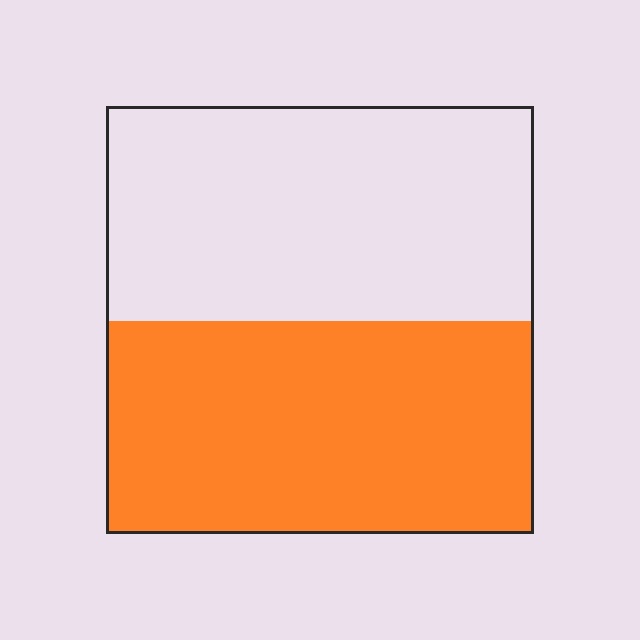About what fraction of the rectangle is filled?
About one half (1/2).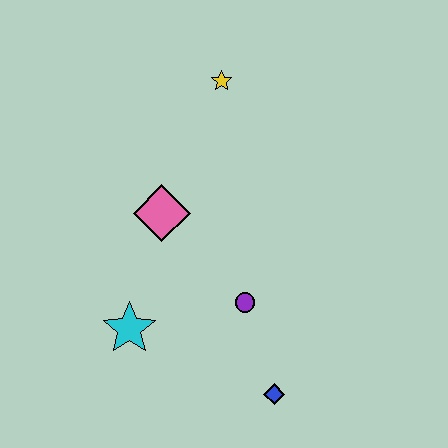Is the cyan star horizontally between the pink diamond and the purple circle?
No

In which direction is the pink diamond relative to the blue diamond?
The pink diamond is above the blue diamond.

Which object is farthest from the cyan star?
The yellow star is farthest from the cyan star.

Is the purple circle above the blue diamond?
Yes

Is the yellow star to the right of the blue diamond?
No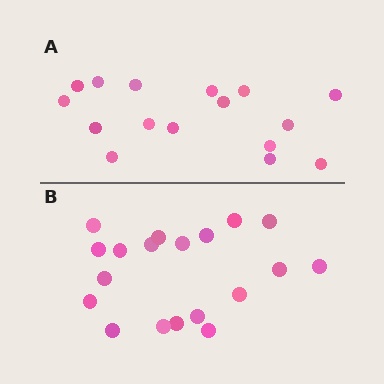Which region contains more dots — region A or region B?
Region B (the bottom region) has more dots.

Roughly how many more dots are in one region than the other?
Region B has just a few more — roughly 2 or 3 more dots than region A.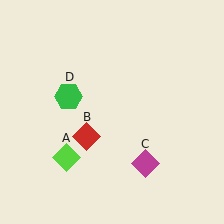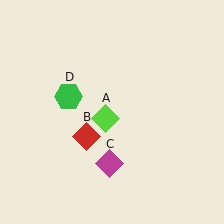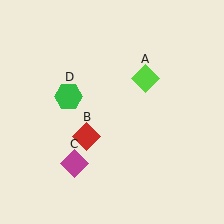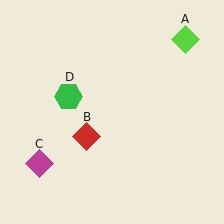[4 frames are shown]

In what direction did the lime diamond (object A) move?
The lime diamond (object A) moved up and to the right.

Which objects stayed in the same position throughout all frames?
Red diamond (object B) and green hexagon (object D) remained stationary.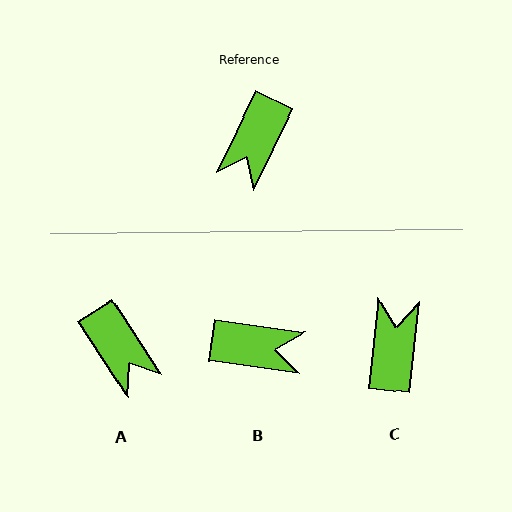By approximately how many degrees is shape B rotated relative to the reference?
Approximately 108 degrees counter-clockwise.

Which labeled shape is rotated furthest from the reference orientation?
C, about 160 degrees away.